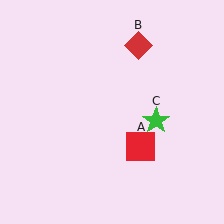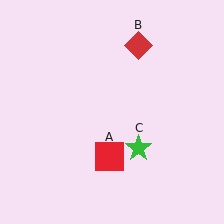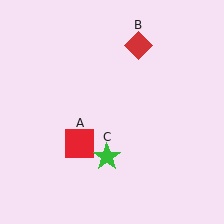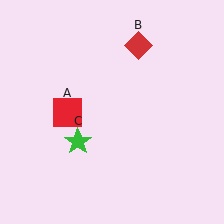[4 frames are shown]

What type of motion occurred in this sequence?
The red square (object A), green star (object C) rotated clockwise around the center of the scene.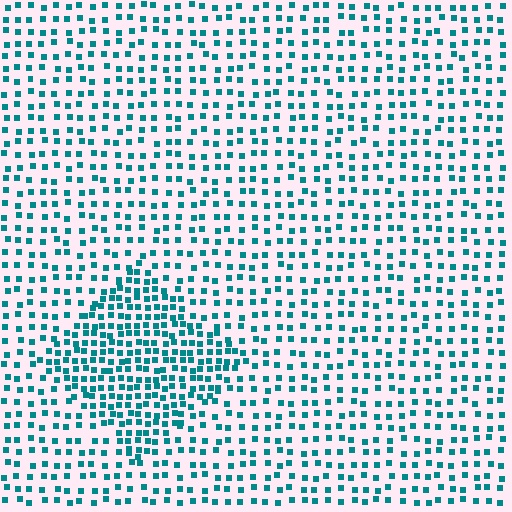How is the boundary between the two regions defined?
The boundary is defined by a change in element density (approximately 1.9x ratio). All elements are the same color, size, and shape.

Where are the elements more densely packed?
The elements are more densely packed inside the diamond boundary.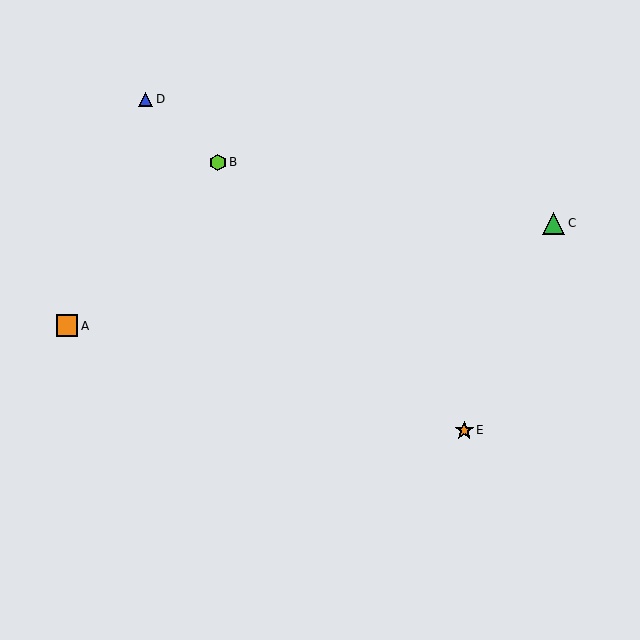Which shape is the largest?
The green triangle (labeled C) is the largest.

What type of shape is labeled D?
Shape D is a blue triangle.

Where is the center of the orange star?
The center of the orange star is at (464, 430).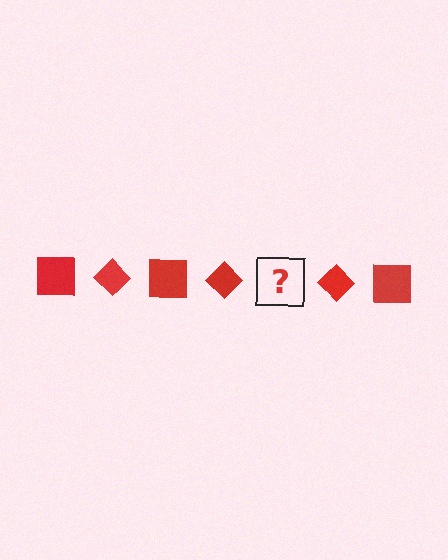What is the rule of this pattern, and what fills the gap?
The rule is that the pattern cycles through square, diamond shapes in red. The gap should be filled with a red square.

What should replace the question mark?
The question mark should be replaced with a red square.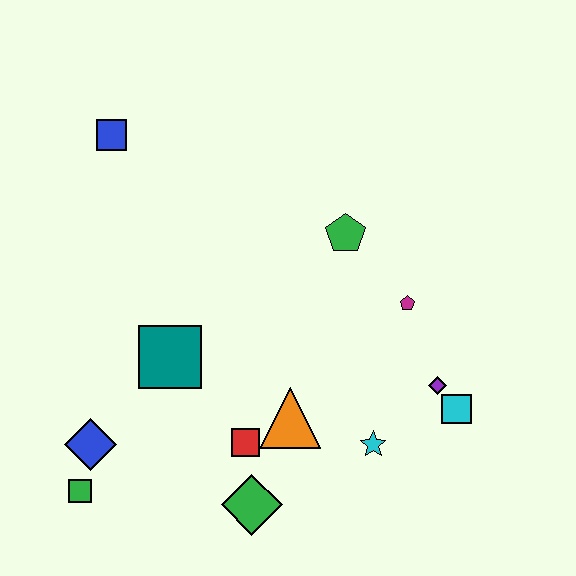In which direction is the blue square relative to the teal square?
The blue square is above the teal square.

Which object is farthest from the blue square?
The cyan square is farthest from the blue square.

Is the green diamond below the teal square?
Yes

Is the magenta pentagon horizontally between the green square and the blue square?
No